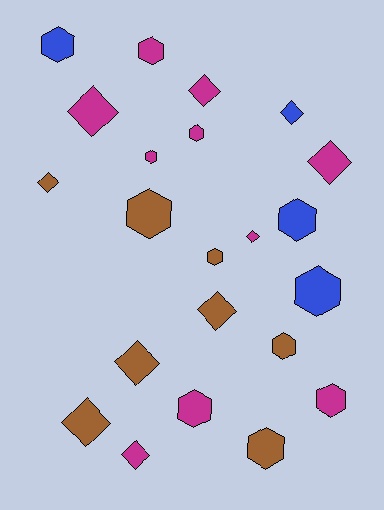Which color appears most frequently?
Magenta, with 10 objects.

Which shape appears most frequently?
Hexagon, with 12 objects.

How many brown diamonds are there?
There are 4 brown diamonds.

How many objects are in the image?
There are 22 objects.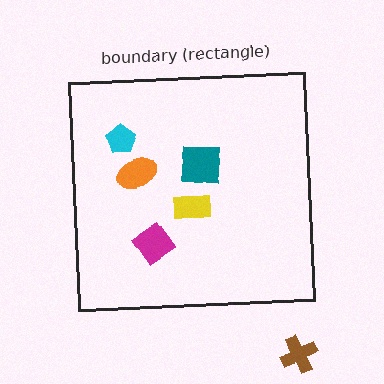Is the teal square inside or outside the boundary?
Inside.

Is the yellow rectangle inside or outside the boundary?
Inside.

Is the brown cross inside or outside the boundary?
Outside.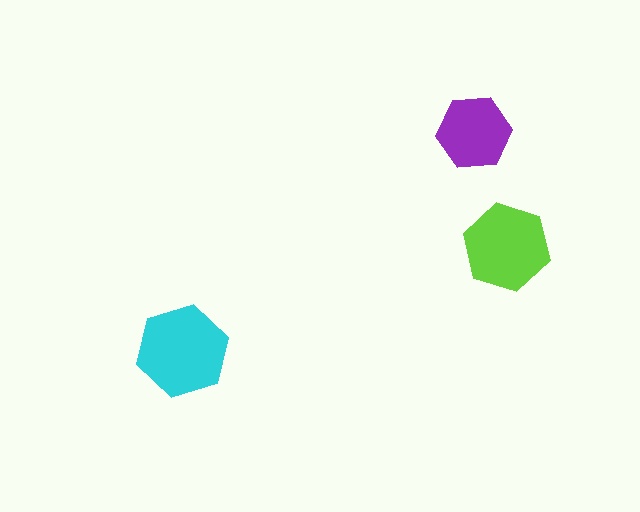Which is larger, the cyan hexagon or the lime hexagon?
The cyan one.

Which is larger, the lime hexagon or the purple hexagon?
The lime one.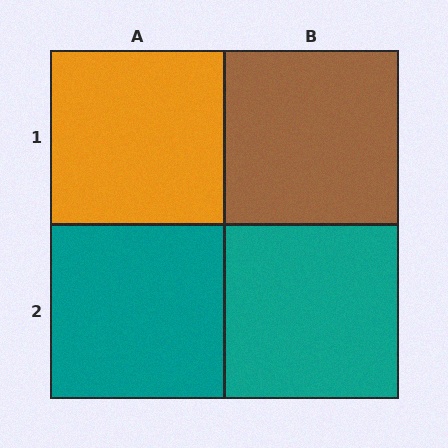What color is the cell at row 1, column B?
Brown.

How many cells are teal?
2 cells are teal.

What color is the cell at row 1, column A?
Orange.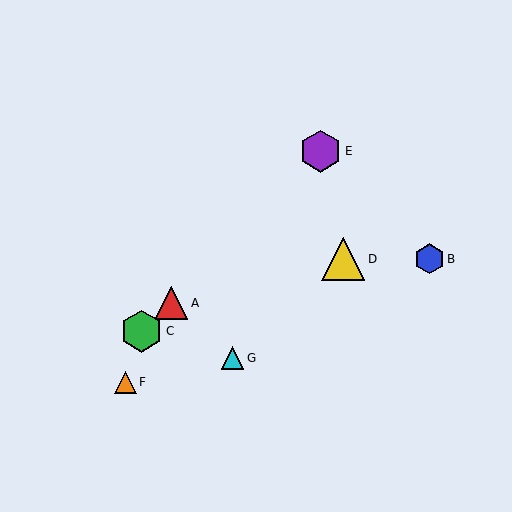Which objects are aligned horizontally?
Objects B, D are aligned horizontally.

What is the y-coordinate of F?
Object F is at y≈382.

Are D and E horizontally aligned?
No, D is at y≈259 and E is at y≈151.